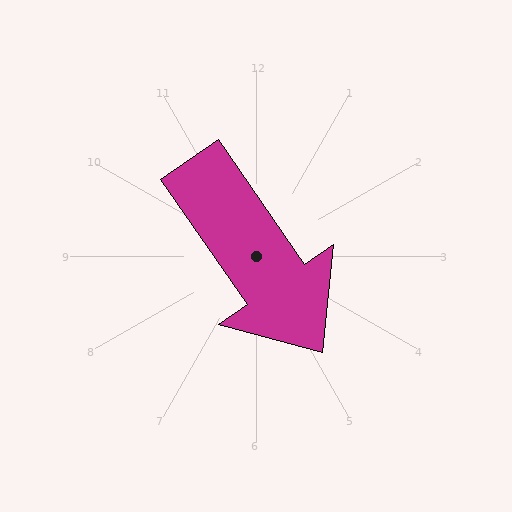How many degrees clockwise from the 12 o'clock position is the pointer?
Approximately 145 degrees.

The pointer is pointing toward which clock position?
Roughly 5 o'clock.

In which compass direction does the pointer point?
Southeast.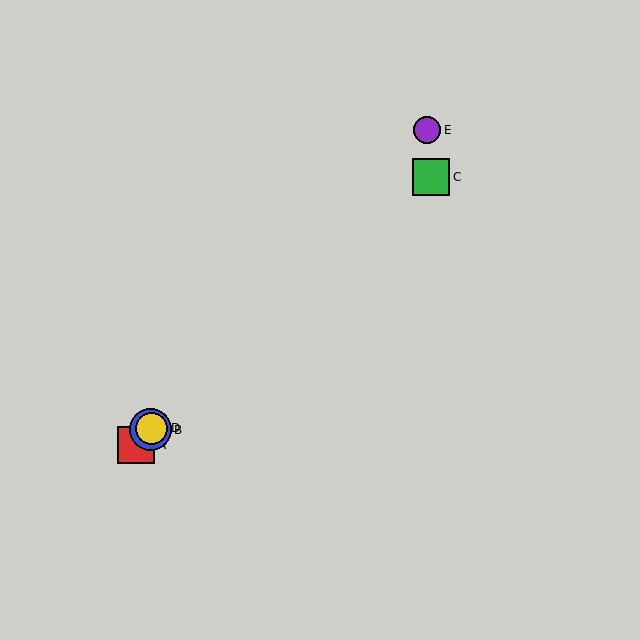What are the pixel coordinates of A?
Object A is at (136, 445).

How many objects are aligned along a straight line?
4 objects (A, B, D, E) are aligned along a straight line.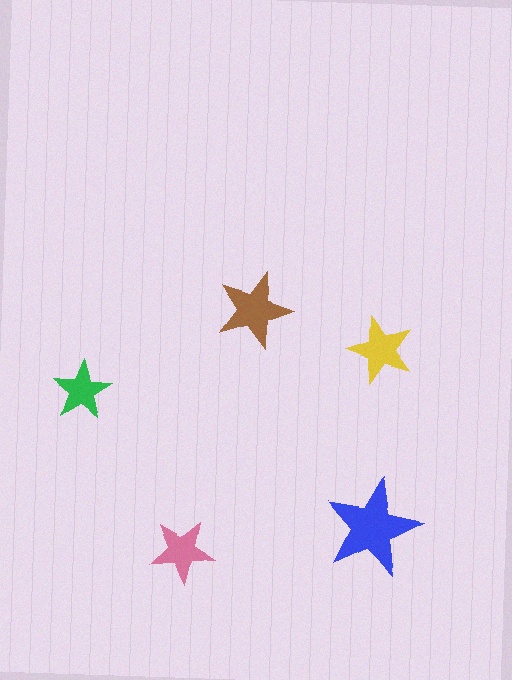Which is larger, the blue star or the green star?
The blue one.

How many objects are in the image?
There are 5 objects in the image.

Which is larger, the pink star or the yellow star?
The yellow one.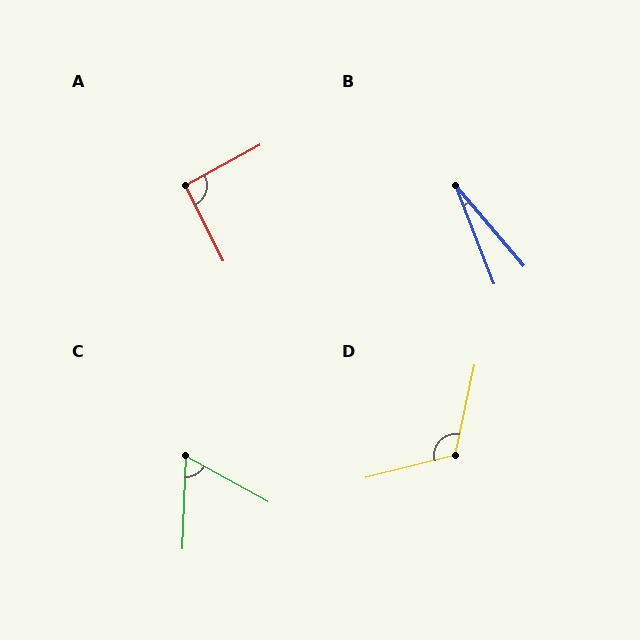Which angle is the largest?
D, at approximately 117 degrees.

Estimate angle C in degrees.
Approximately 63 degrees.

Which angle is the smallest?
B, at approximately 19 degrees.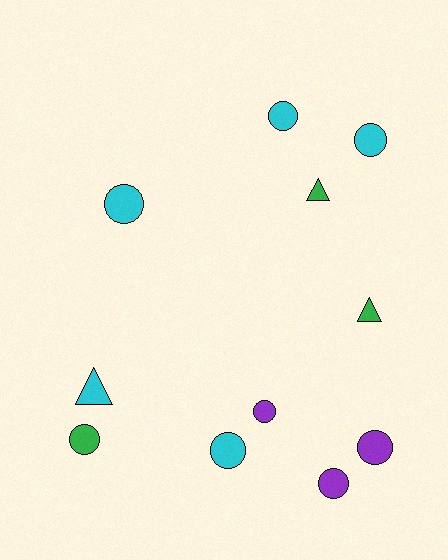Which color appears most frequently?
Cyan, with 5 objects.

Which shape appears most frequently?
Circle, with 8 objects.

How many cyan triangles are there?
There is 1 cyan triangle.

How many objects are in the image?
There are 11 objects.